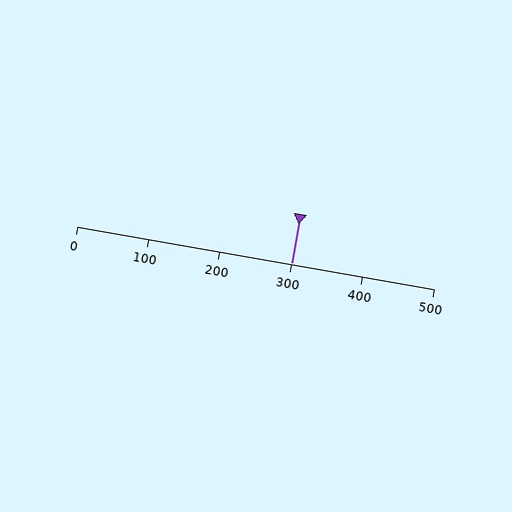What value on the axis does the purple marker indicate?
The marker indicates approximately 300.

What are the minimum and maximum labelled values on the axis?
The axis runs from 0 to 500.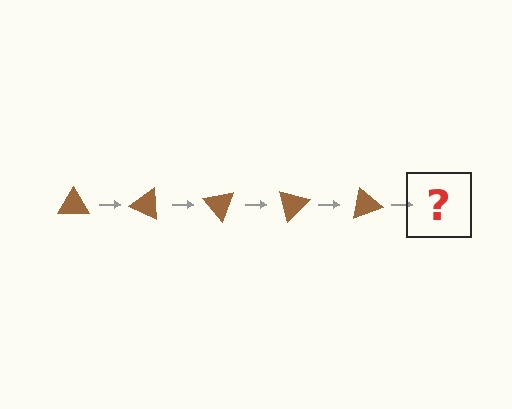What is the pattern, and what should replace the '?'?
The pattern is that the triangle rotates 25 degrees each step. The '?' should be a brown triangle rotated 125 degrees.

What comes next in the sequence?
The next element should be a brown triangle rotated 125 degrees.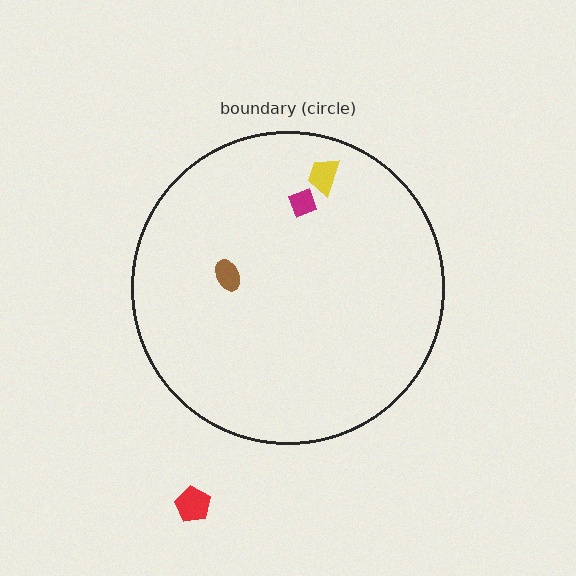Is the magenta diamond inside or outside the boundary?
Inside.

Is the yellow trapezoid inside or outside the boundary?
Inside.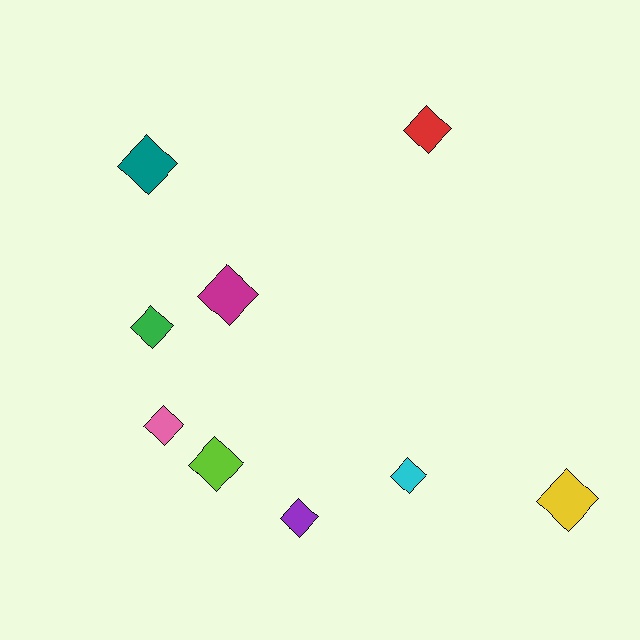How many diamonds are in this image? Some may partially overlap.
There are 9 diamonds.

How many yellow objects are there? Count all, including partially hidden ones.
There is 1 yellow object.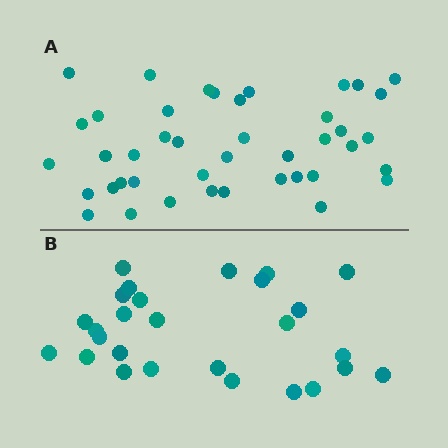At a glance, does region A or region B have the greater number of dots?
Region A (the top region) has more dots.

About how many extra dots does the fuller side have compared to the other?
Region A has approximately 15 more dots than region B.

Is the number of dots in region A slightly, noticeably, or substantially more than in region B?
Region A has substantially more. The ratio is roughly 1.6 to 1.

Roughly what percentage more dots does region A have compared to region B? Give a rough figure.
About 55% more.